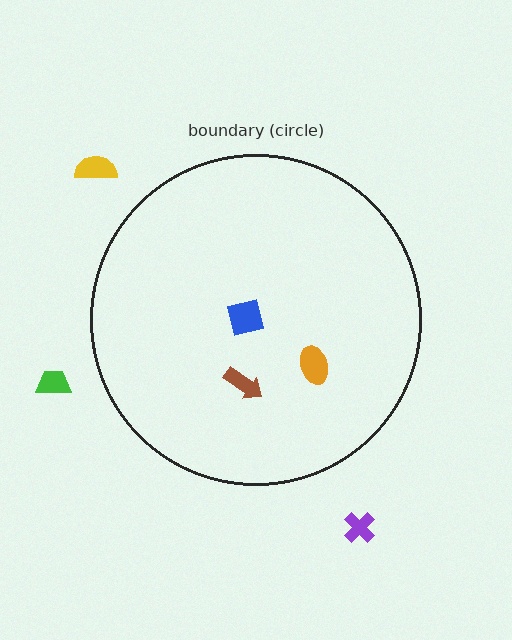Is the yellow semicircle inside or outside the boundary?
Outside.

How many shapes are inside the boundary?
3 inside, 3 outside.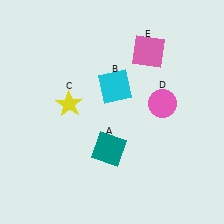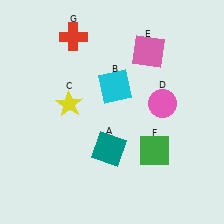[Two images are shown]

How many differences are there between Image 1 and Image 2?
There are 2 differences between the two images.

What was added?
A green square (F), a red cross (G) were added in Image 2.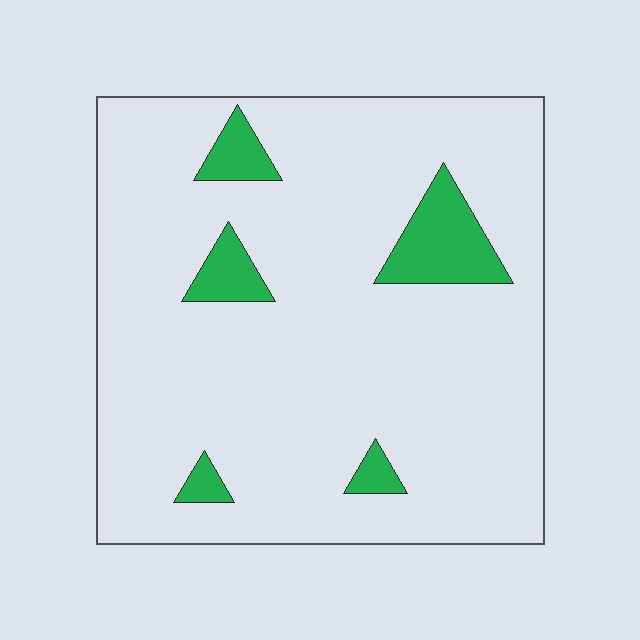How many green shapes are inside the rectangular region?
5.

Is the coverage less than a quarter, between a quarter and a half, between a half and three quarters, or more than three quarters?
Less than a quarter.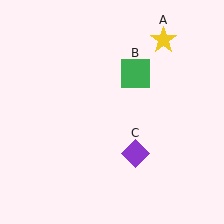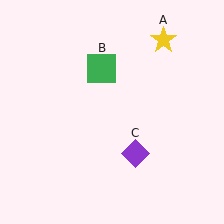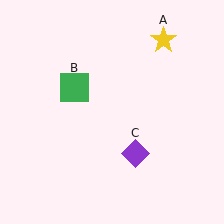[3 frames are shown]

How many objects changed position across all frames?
1 object changed position: green square (object B).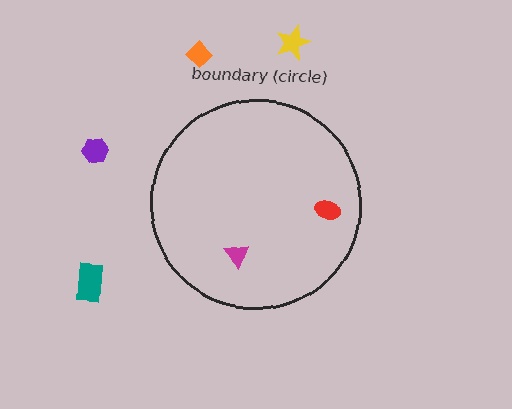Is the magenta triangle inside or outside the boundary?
Inside.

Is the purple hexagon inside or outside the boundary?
Outside.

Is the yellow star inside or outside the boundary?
Outside.